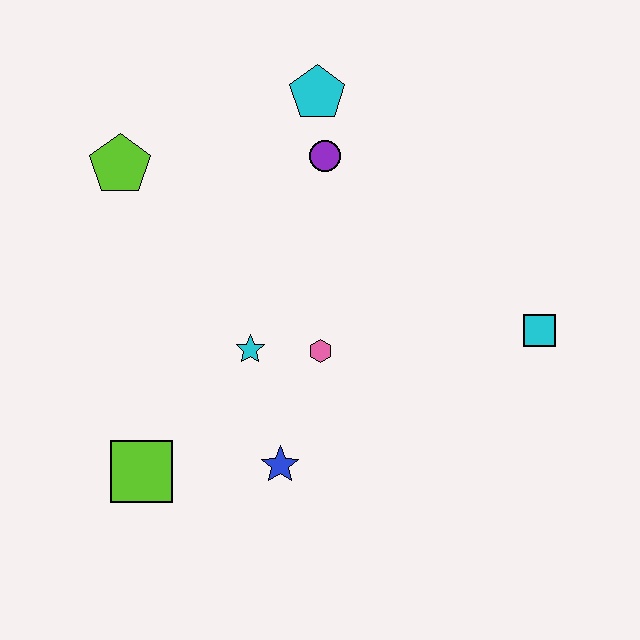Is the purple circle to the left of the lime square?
No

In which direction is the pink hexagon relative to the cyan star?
The pink hexagon is to the right of the cyan star.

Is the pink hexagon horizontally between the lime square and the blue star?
No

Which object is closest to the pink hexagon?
The cyan star is closest to the pink hexagon.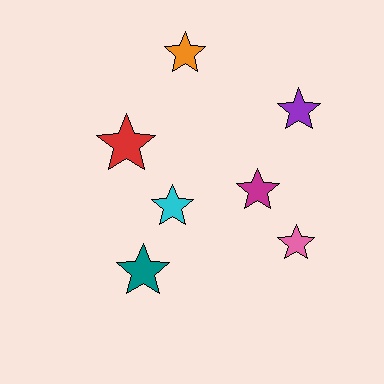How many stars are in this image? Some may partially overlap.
There are 7 stars.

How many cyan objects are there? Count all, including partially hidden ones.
There is 1 cyan object.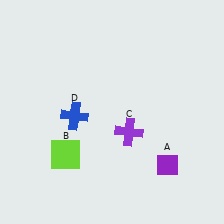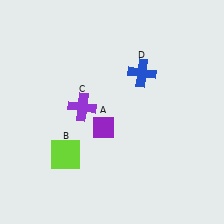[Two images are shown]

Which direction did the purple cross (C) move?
The purple cross (C) moved left.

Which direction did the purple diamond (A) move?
The purple diamond (A) moved left.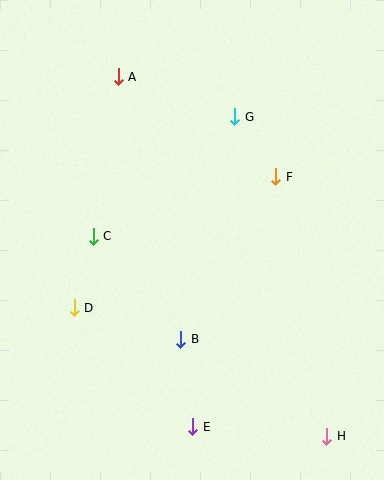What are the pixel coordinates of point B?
Point B is at (181, 339).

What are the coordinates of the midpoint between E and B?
The midpoint between E and B is at (187, 383).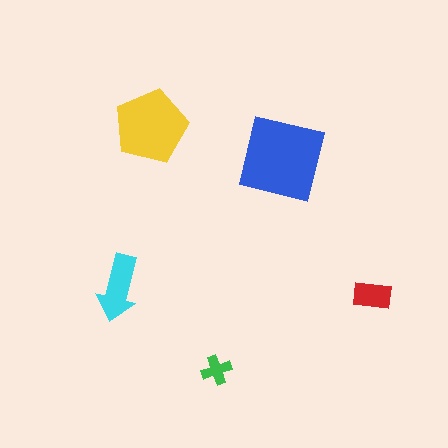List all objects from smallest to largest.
The green cross, the red rectangle, the cyan arrow, the yellow pentagon, the blue square.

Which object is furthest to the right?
The red rectangle is rightmost.